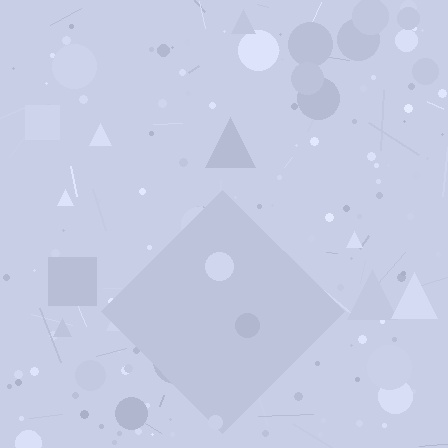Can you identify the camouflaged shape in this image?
The camouflaged shape is a diamond.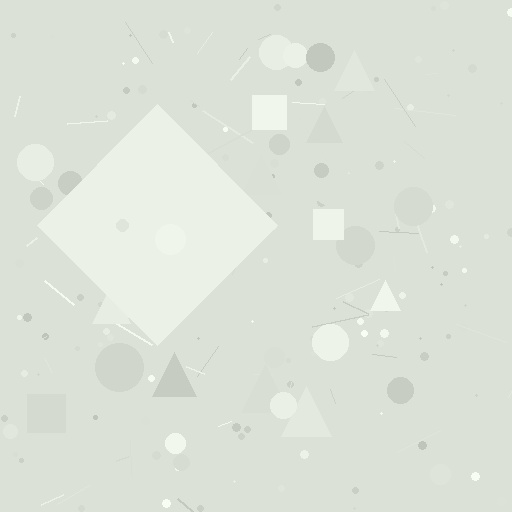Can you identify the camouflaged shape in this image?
The camouflaged shape is a diamond.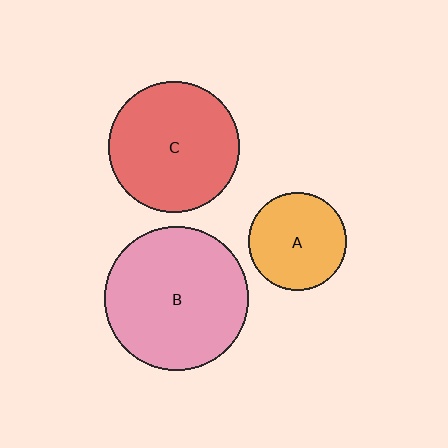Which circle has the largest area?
Circle B (pink).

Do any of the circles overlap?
No, none of the circles overlap.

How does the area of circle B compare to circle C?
Approximately 1.2 times.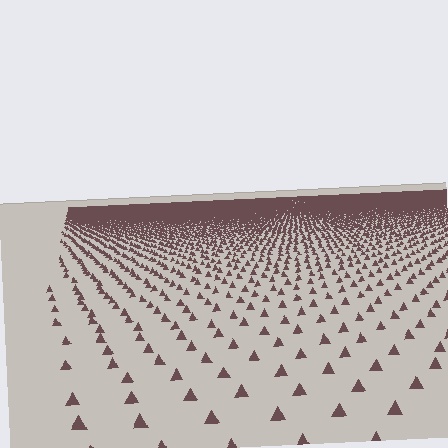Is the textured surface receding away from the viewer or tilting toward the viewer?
The surface is receding away from the viewer. Texture elements get smaller and denser toward the top.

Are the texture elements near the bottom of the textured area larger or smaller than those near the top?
Larger. Near the bottom, elements are closer to the viewer and appear at a bigger on-screen size.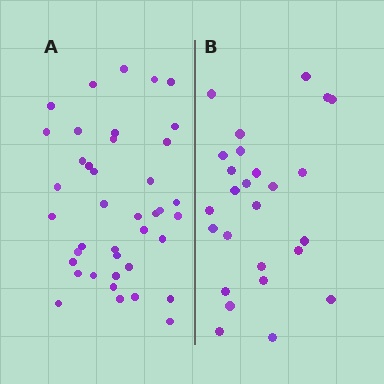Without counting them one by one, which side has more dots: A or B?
Region A (the left region) has more dots.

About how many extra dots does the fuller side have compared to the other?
Region A has approximately 15 more dots than region B.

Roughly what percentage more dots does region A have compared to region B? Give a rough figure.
About 55% more.